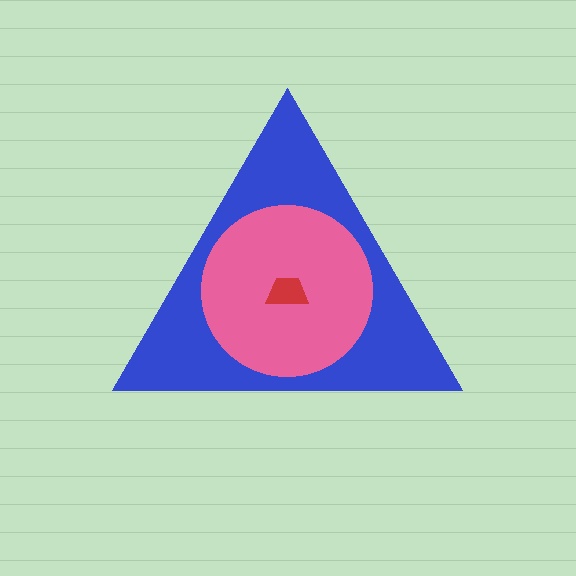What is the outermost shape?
The blue triangle.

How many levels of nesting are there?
3.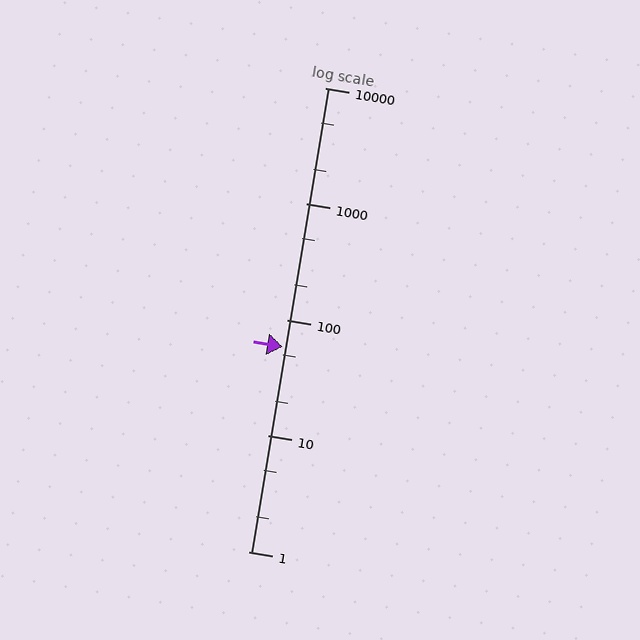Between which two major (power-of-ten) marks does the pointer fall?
The pointer is between 10 and 100.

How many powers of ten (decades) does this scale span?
The scale spans 4 decades, from 1 to 10000.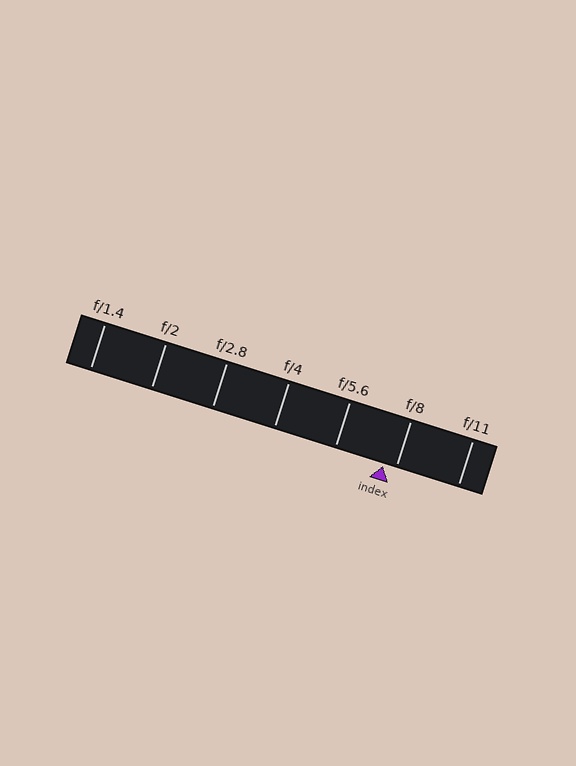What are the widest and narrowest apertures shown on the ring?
The widest aperture shown is f/1.4 and the narrowest is f/11.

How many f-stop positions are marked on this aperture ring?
There are 7 f-stop positions marked.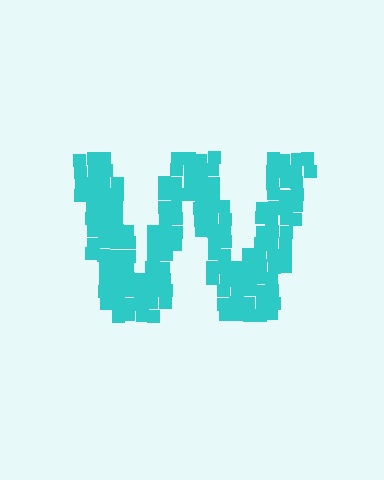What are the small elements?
The small elements are squares.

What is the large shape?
The large shape is the letter W.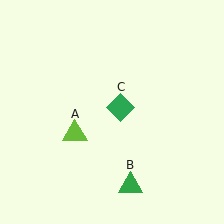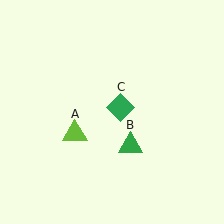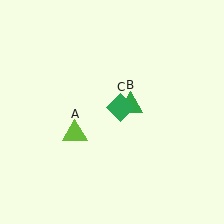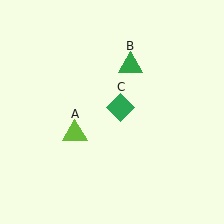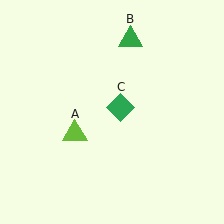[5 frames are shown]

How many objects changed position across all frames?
1 object changed position: green triangle (object B).